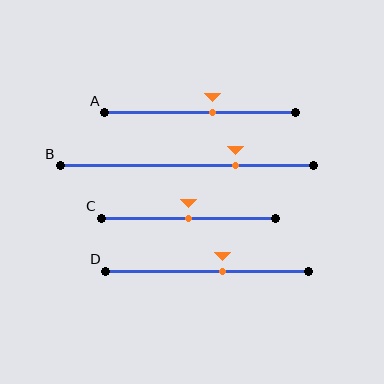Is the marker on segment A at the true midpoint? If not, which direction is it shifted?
No, the marker on segment A is shifted to the right by about 7% of the segment length.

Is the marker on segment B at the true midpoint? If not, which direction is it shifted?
No, the marker on segment B is shifted to the right by about 19% of the segment length.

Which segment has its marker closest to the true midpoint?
Segment C has its marker closest to the true midpoint.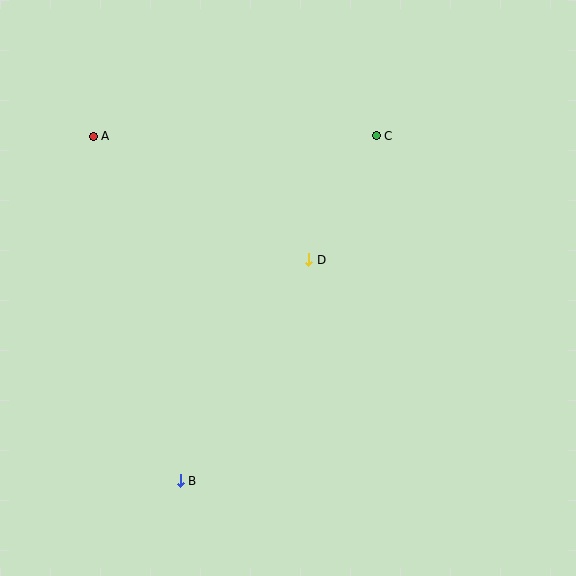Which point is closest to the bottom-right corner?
Point B is closest to the bottom-right corner.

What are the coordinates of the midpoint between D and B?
The midpoint between D and B is at (245, 370).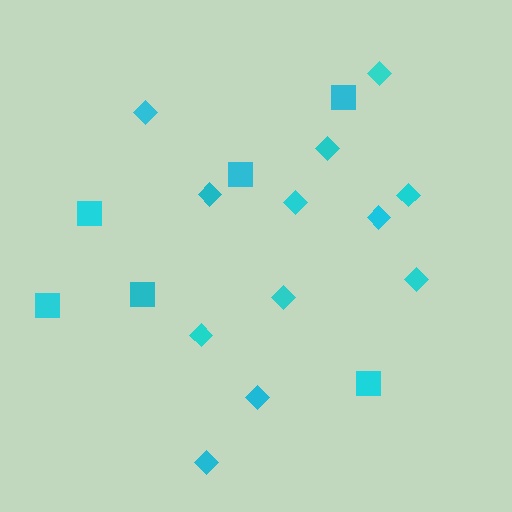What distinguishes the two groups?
There are 2 groups: one group of diamonds (12) and one group of squares (6).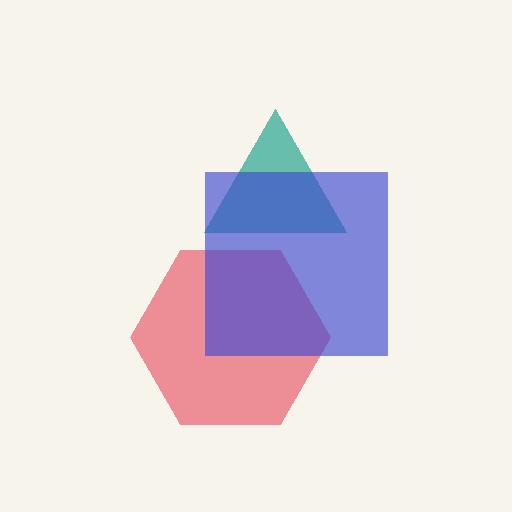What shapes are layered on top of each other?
The layered shapes are: a red hexagon, a teal triangle, a blue square.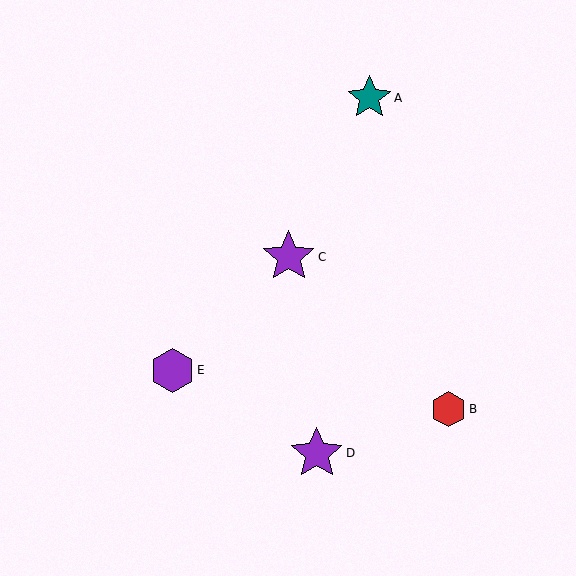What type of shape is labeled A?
Shape A is a teal star.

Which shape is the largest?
The purple star (labeled C) is the largest.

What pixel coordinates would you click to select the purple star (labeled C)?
Click at (289, 257) to select the purple star C.